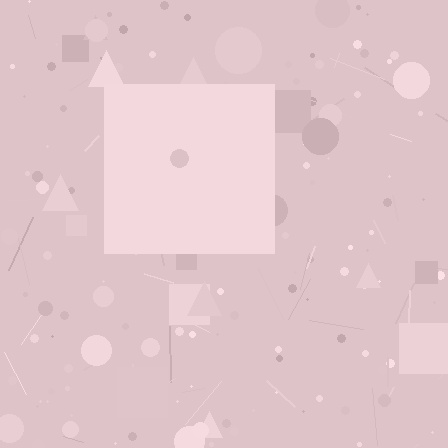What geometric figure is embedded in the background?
A square is embedded in the background.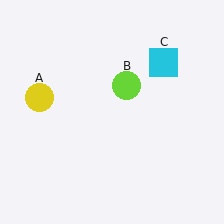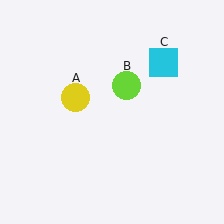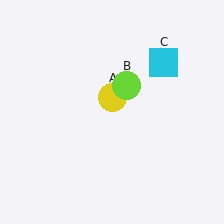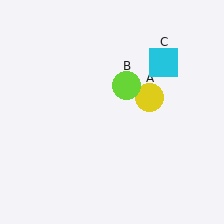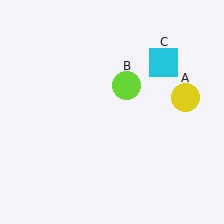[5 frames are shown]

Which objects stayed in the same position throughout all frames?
Lime circle (object B) and cyan square (object C) remained stationary.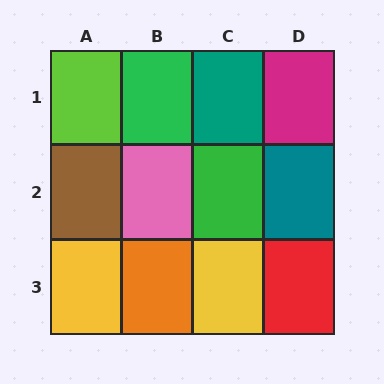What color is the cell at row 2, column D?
Teal.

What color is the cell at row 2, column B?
Pink.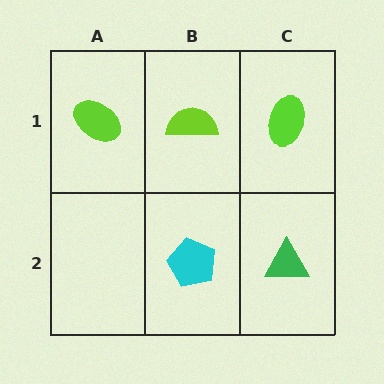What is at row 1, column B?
A lime semicircle.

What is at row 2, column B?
A cyan pentagon.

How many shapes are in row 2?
2 shapes.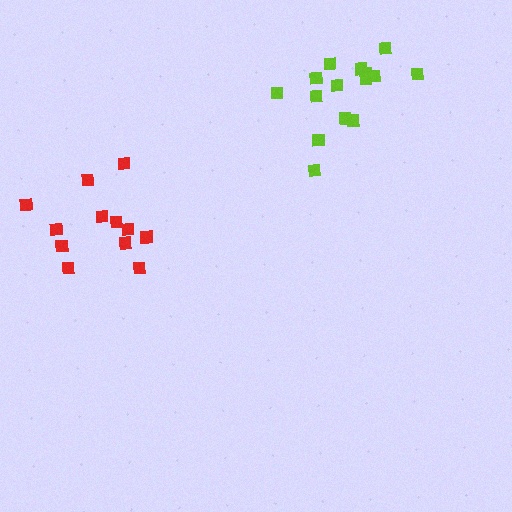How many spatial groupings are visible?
There are 2 spatial groupings.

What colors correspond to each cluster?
The clusters are colored: red, lime.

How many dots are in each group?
Group 1: 12 dots, Group 2: 15 dots (27 total).